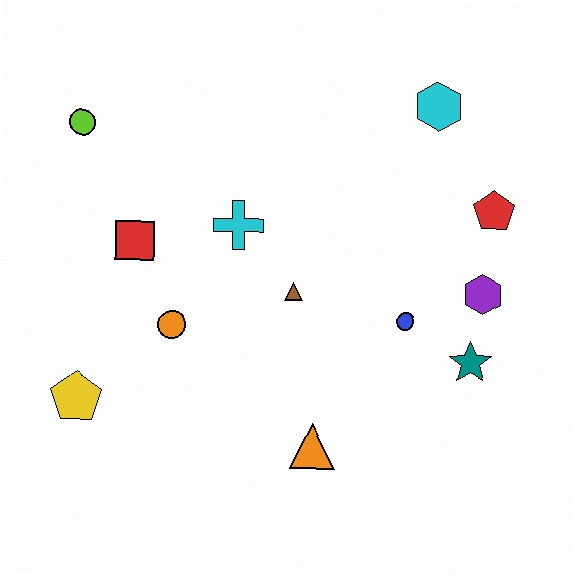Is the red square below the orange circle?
No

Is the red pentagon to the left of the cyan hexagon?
No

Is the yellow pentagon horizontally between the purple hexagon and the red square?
No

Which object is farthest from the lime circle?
The teal star is farthest from the lime circle.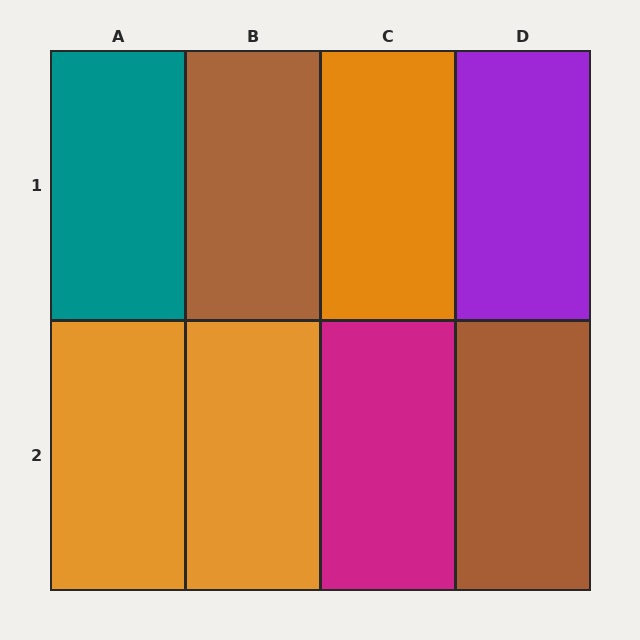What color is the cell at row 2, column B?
Orange.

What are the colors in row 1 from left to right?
Teal, brown, orange, purple.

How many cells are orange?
3 cells are orange.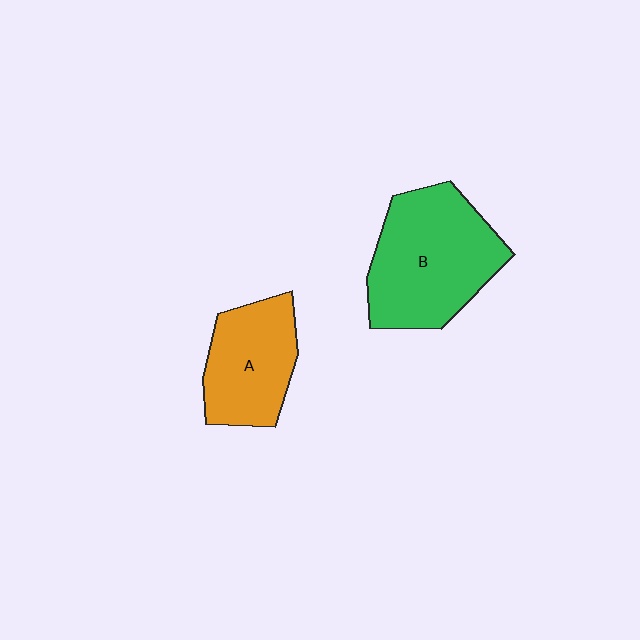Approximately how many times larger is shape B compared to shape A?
Approximately 1.5 times.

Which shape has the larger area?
Shape B (green).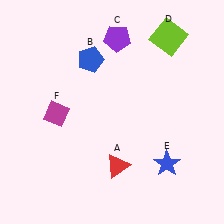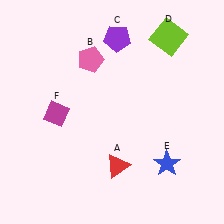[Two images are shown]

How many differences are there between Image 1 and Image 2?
There is 1 difference between the two images.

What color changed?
The pentagon (B) changed from blue in Image 1 to pink in Image 2.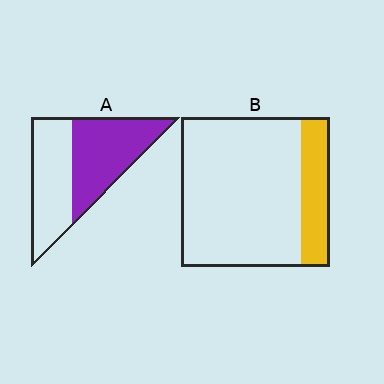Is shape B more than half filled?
No.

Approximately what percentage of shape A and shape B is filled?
A is approximately 55% and B is approximately 20%.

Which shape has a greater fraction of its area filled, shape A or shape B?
Shape A.